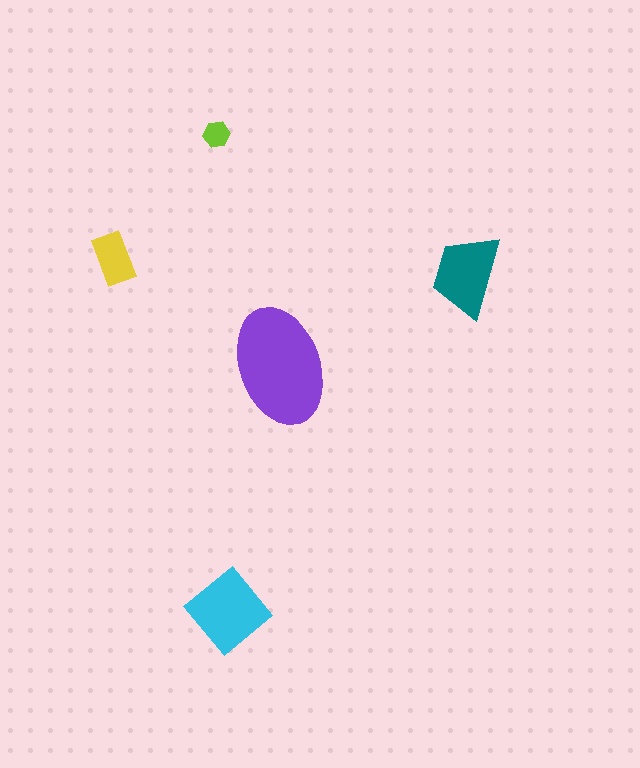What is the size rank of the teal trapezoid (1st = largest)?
3rd.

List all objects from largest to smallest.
The purple ellipse, the cyan diamond, the teal trapezoid, the yellow rectangle, the lime hexagon.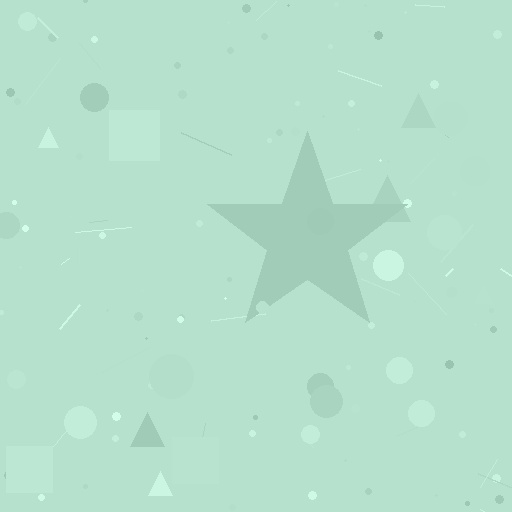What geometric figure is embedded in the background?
A star is embedded in the background.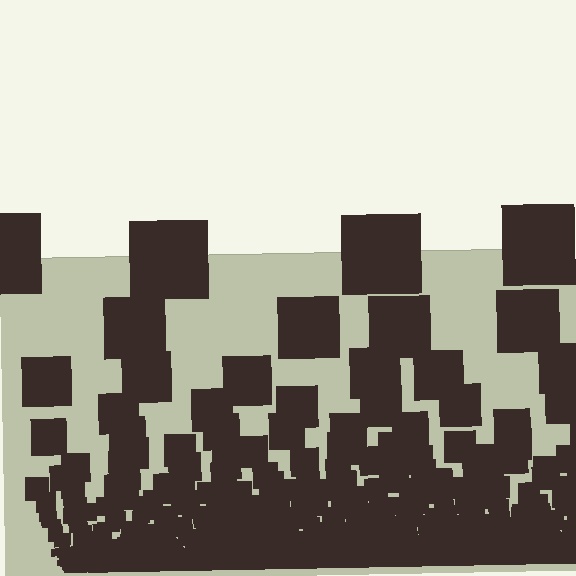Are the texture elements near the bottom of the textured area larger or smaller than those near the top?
Smaller. The gradient is inverted — elements near the bottom are smaller and denser.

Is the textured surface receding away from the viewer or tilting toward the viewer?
The surface appears to tilt toward the viewer. Texture elements get larger and sparser toward the top.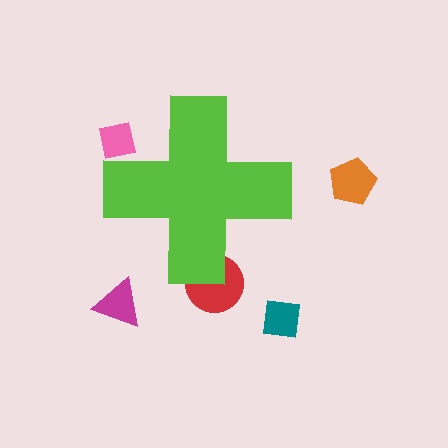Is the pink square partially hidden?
Yes, the pink square is partially hidden behind the lime cross.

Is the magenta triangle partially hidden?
No, the magenta triangle is fully visible.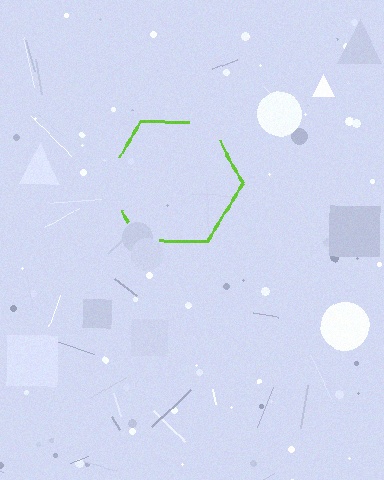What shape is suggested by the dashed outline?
The dashed outline suggests a hexagon.